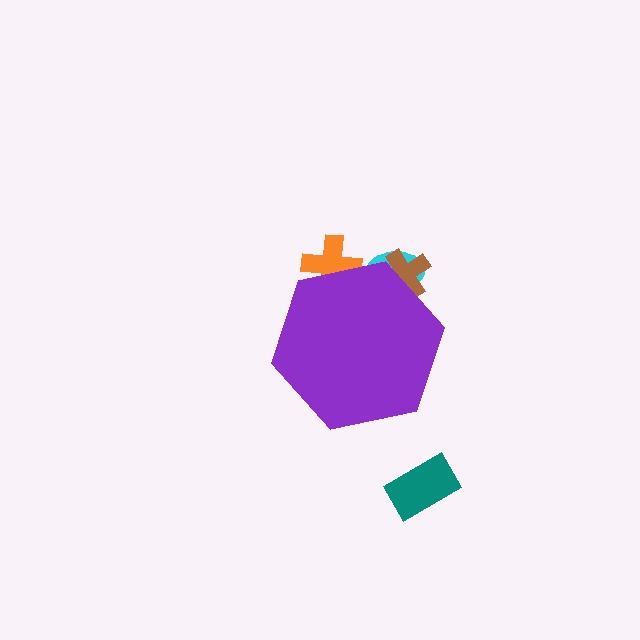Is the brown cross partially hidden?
Yes, the brown cross is partially hidden behind the purple hexagon.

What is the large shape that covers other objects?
A purple hexagon.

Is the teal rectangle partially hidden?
No, the teal rectangle is fully visible.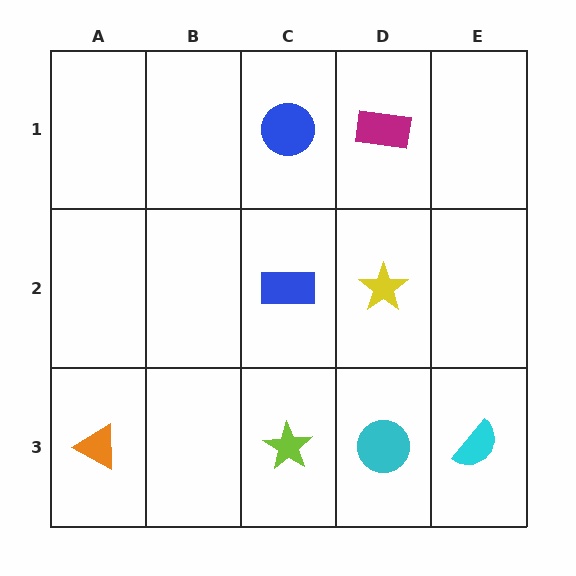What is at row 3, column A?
An orange triangle.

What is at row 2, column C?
A blue rectangle.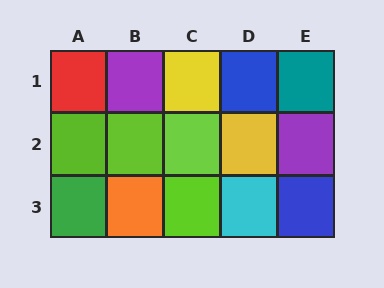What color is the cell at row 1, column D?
Blue.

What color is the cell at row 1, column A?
Red.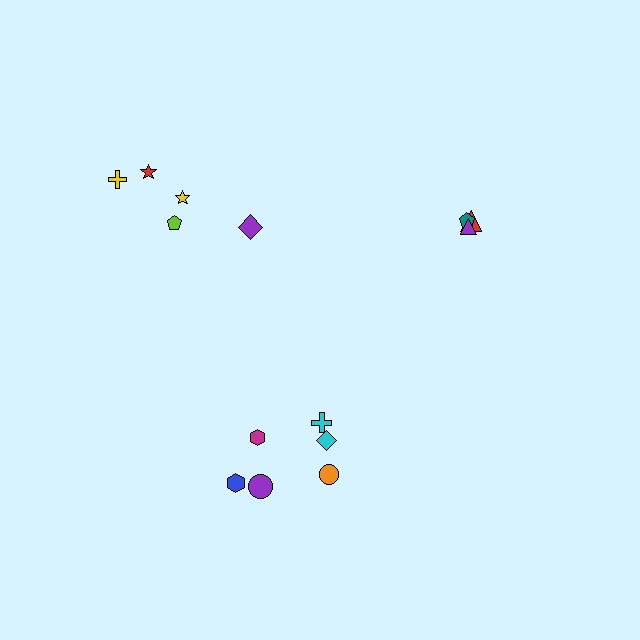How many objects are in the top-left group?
There are 5 objects.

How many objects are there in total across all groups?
There are 14 objects.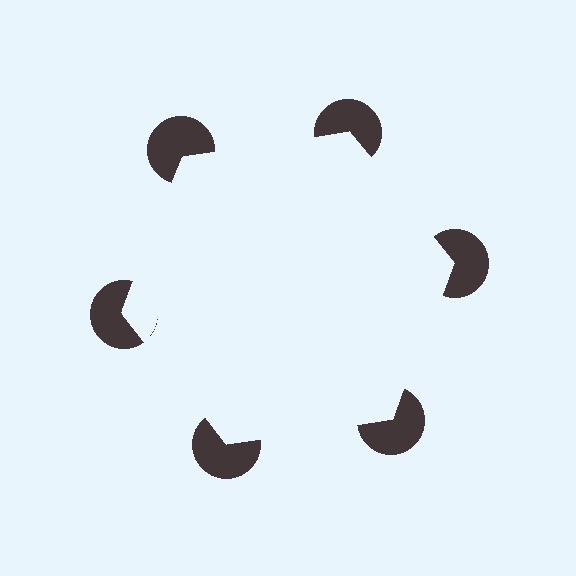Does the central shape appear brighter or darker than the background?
It typically appears slightly brighter than the background, even though no actual brightness change is drawn.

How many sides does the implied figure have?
6 sides.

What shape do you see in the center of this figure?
An illusory hexagon — its edges are inferred from the aligned wedge cuts in the pac-man discs, not physically drawn.